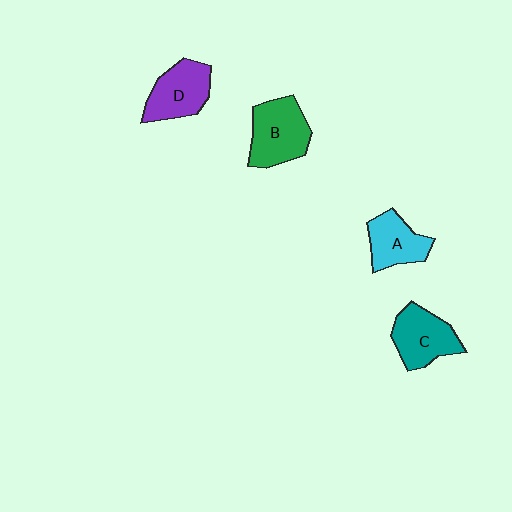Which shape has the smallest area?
Shape A (cyan).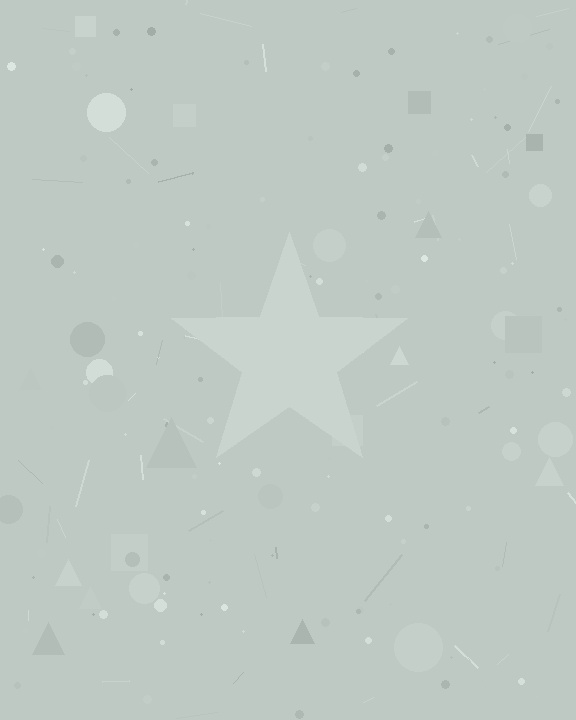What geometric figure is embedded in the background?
A star is embedded in the background.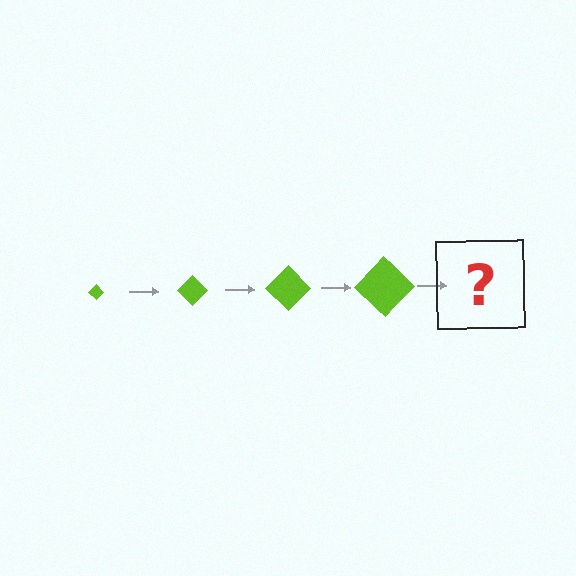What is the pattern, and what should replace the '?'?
The pattern is that the diamond gets progressively larger each step. The '?' should be a lime diamond, larger than the previous one.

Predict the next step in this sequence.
The next step is a lime diamond, larger than the previous one.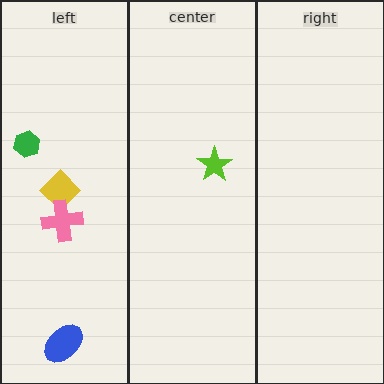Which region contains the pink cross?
The left region.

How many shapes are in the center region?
1.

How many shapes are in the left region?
4.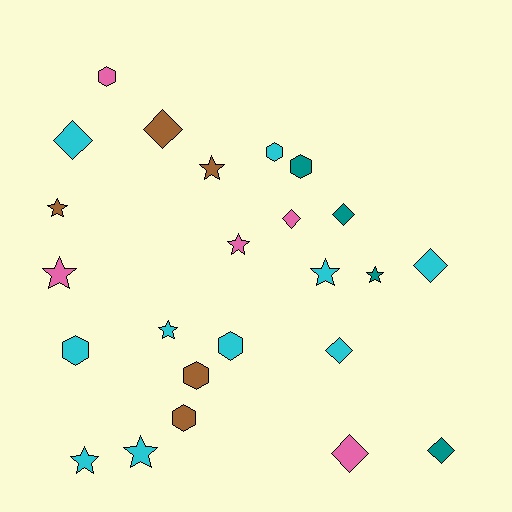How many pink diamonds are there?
There are 2 pink diamonds.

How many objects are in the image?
There are 24 objects.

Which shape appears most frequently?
Star, with 9 objects.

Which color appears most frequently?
Cyan, with 10 objects.